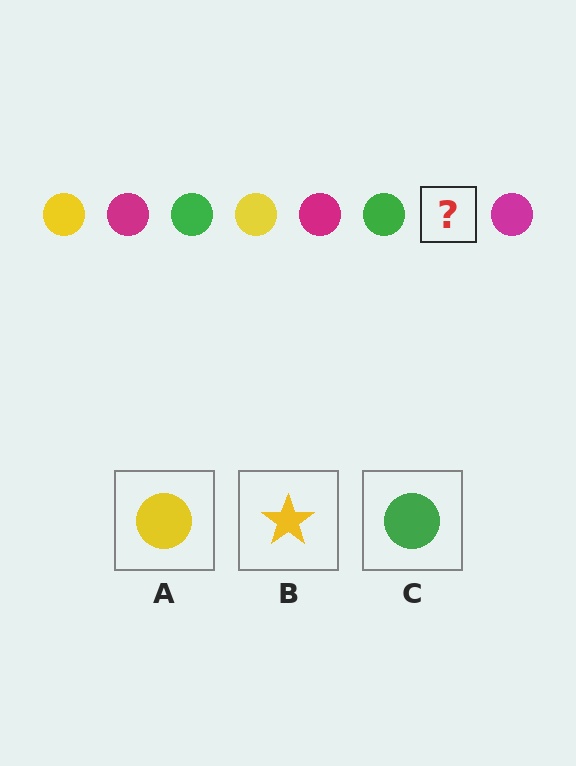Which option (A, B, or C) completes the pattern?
A.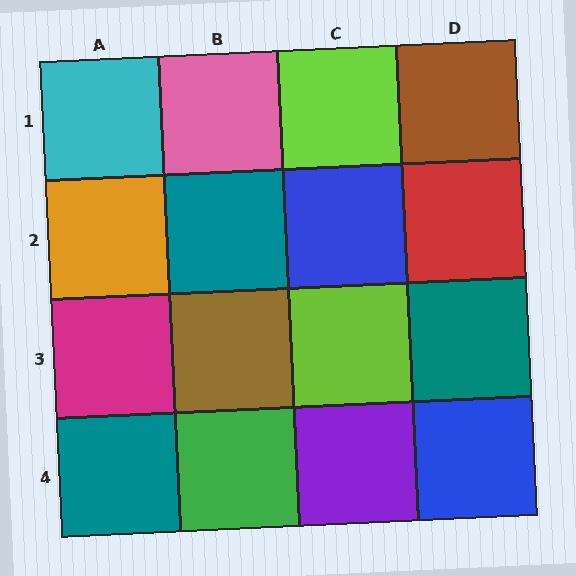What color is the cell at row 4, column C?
Purple.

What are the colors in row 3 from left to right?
Magenta, brown, lime, teal.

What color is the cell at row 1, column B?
Pink.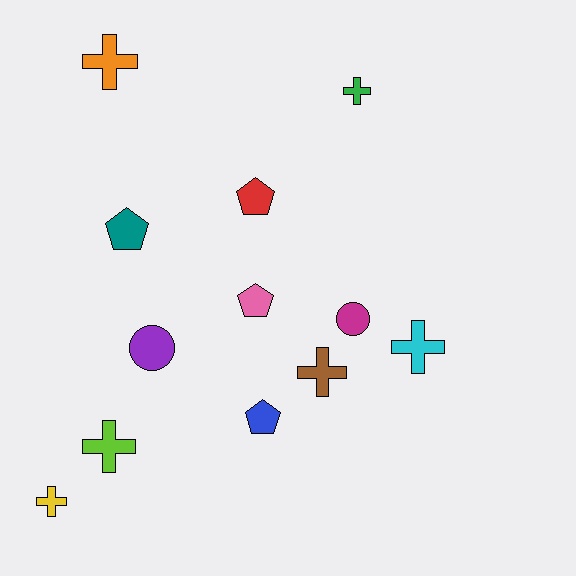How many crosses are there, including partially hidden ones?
There are 6 crosses.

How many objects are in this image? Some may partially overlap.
There are 12 objects.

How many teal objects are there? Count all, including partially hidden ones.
There is 1 teal object.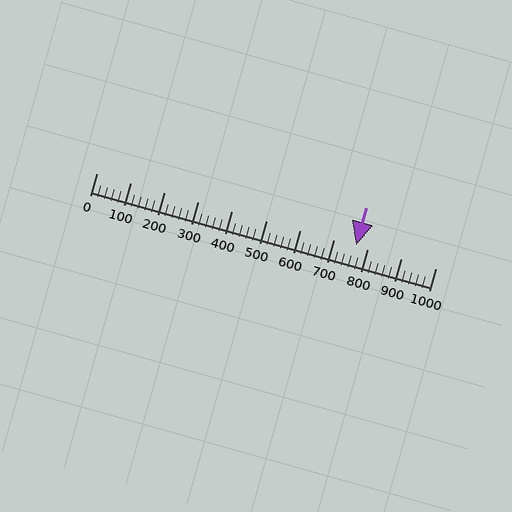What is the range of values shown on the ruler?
The ruler shows values from 0 to 1000.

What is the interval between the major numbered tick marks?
The major tick marks are spaced 100 units apart.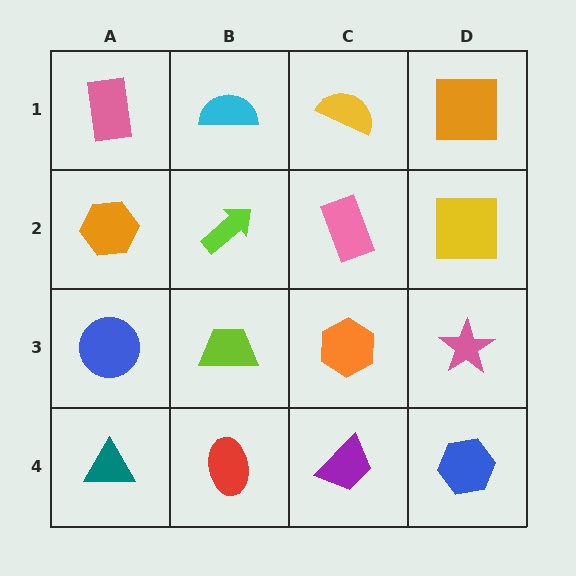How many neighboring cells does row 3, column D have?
3.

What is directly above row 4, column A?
A blue circle.